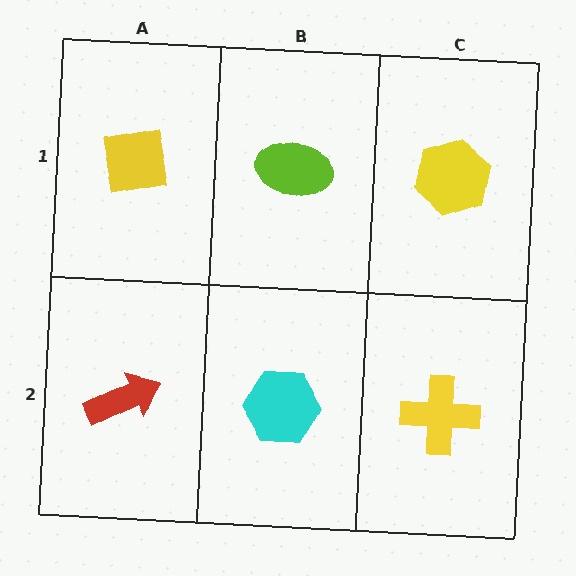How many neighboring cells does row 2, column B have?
3.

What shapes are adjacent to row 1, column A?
A red arrow (row 2, column A), a lime ellipse (row 1, column B).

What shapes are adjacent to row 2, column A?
A yellow square (row 1, column A), a cyan hexagon (row 2, column B).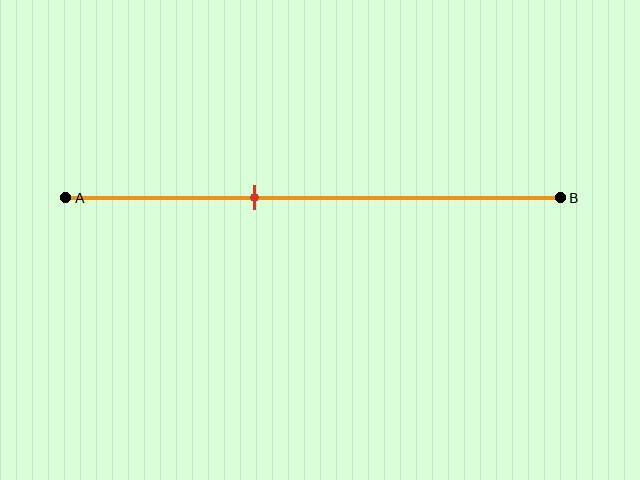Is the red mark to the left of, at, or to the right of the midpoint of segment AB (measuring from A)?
The red mark is to the left of the midpoint of segment AB.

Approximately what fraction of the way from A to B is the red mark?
The red mark is approximately 40% of the way from A to B.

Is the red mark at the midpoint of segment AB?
No, the mark is at about 40% from A, not at the 50% midpoint.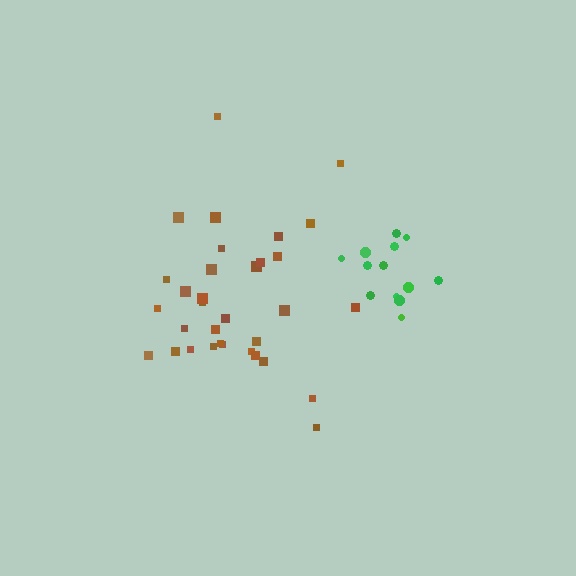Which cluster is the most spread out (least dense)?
Brown.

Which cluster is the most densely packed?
Green.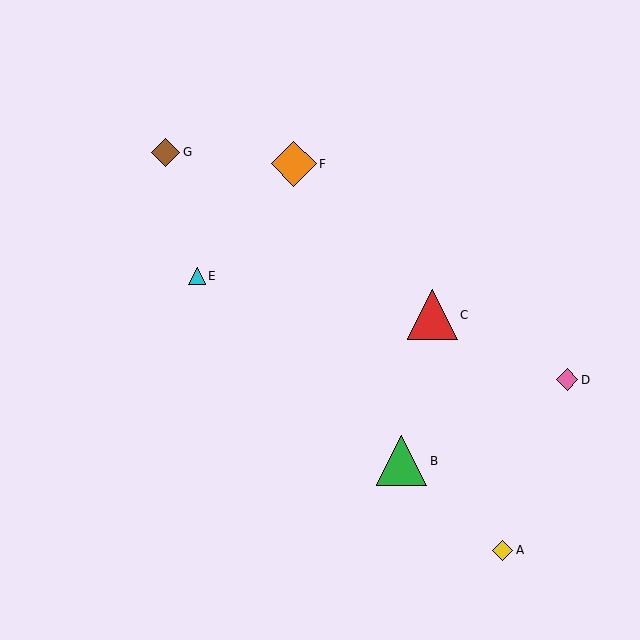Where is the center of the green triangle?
The center of the green triangle is at (402, 461).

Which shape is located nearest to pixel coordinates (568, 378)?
The pink diamond (labeled D) at (567, 380) is nearest to that location.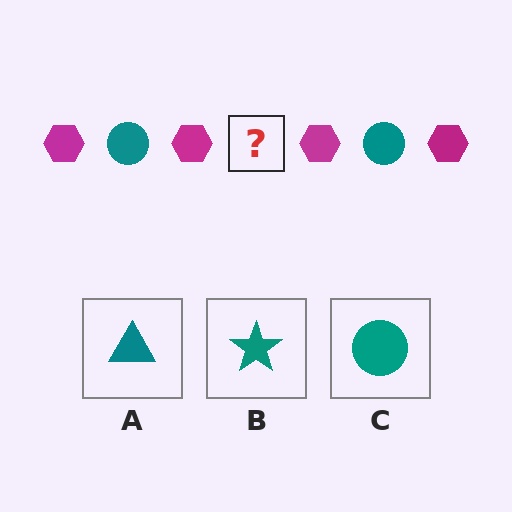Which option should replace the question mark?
Option C.